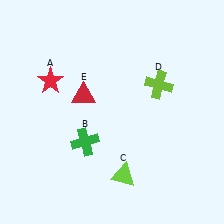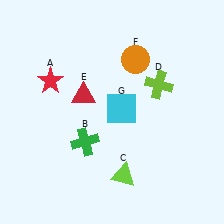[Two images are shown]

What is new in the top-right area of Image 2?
A cyan square (G) was added in the top-right area of Image 2.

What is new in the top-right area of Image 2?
An orange circle (F) was added in the top-right area of Image 2.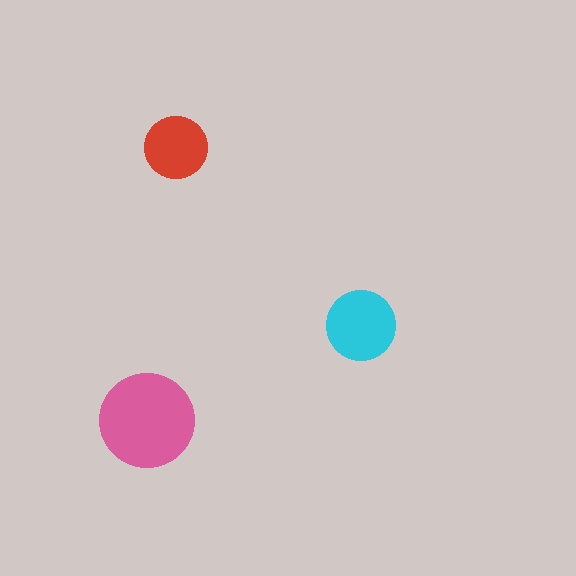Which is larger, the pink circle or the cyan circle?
The pink one.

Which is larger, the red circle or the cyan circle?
The cyan one.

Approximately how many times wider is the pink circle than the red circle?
About 1.5 times wider.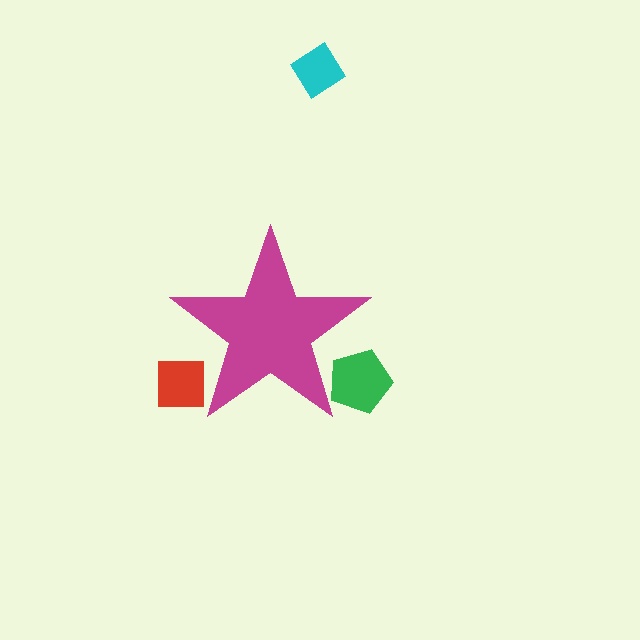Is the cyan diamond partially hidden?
No, the cyan diamond is fully visible.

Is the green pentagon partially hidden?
Yes, the green pentagon is partially hidden behind the magenta star.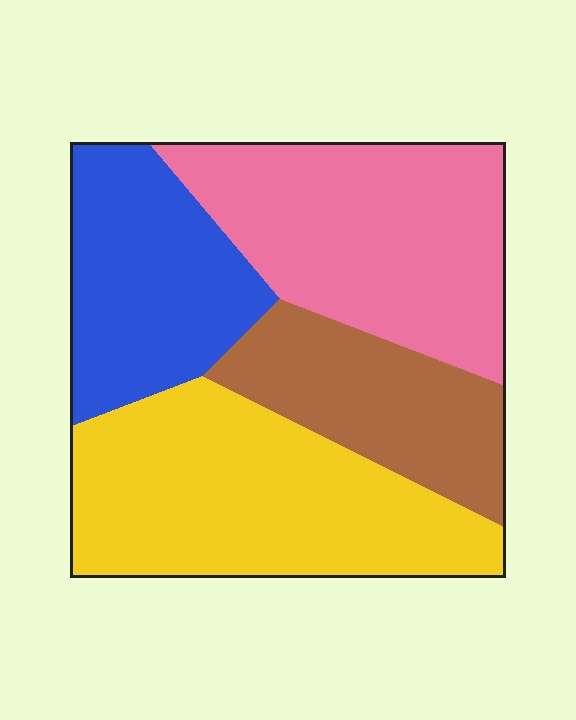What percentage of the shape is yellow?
Yellow covers 32% of the shape.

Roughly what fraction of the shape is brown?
Brown covers 18% of the shape.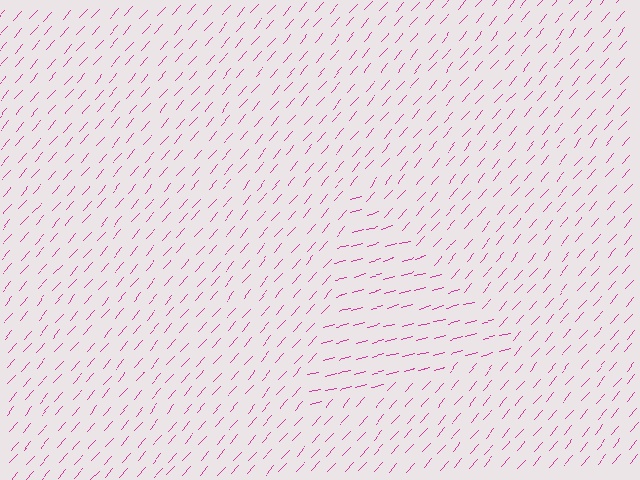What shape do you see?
I see a triangle.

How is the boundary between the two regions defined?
The boundary is defined purely by a change in line orientation (approximately 34 degrees difference). All lines are the same color and thickness.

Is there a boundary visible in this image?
Yes, there is a texture boundary formed by a change in line orientation.